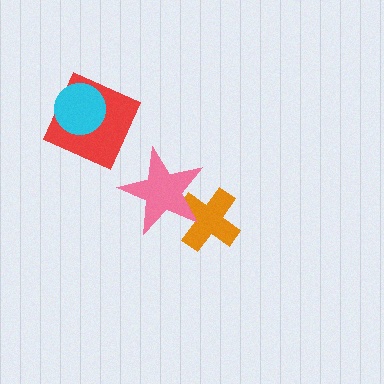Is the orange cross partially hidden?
Yes, it is partially covered by another shape.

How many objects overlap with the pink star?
1 object overlaps with the pink star.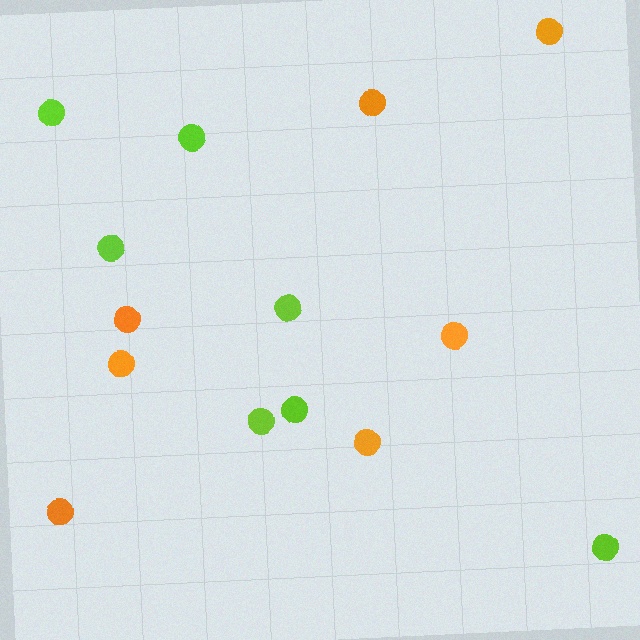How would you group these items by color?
There are 2 groups: one group of lime circles (7) and one group of orange circles (7).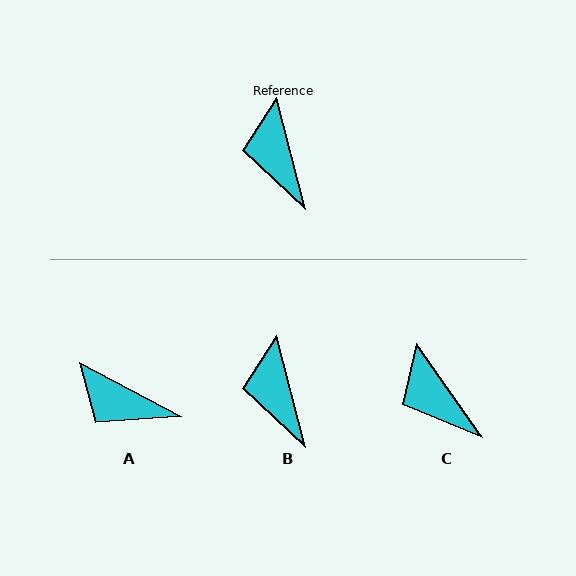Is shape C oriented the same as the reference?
No, it is off by about 21 degrees.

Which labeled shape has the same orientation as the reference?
B.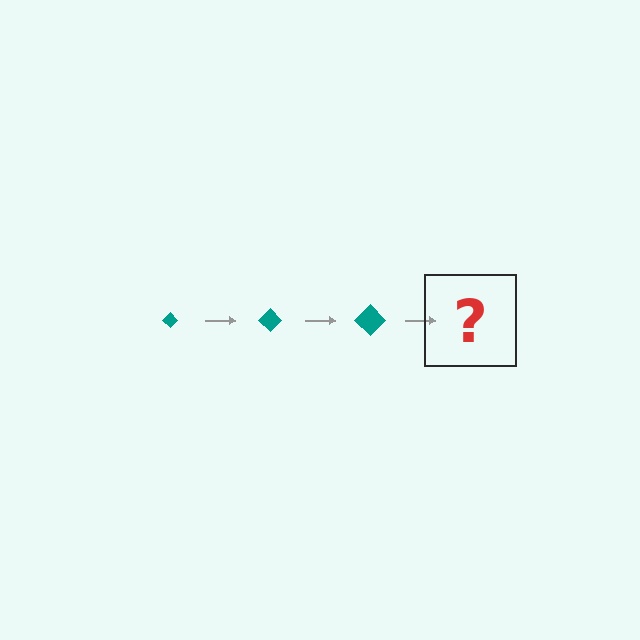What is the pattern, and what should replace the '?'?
The pattern is that the diamond gets progressively larger each step. The '?' should be a teal diamond, larger than the previous one.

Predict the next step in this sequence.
The next step is a teal diamond, larger than the previous one.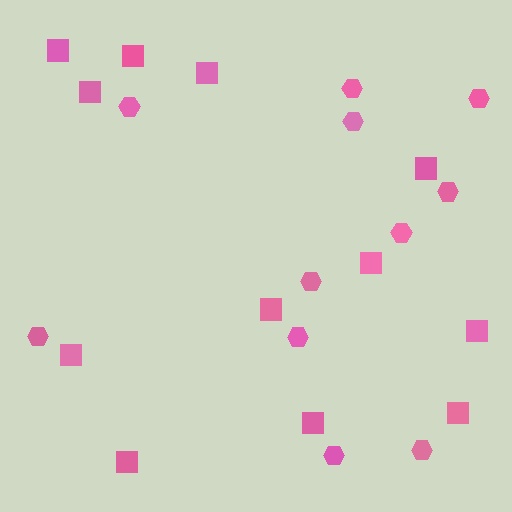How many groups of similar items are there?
There are 2 groups: one group of hexagons (11) and one group of squares (12).